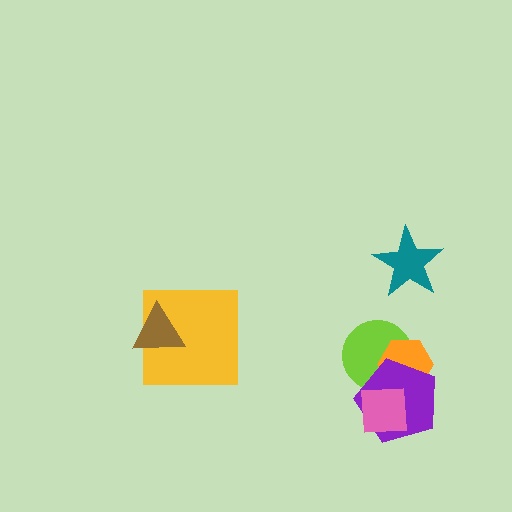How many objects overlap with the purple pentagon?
3 objects overlap with the purple pentagon.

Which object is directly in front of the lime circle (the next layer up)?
The orange hexagon is directly in front of the lime circle.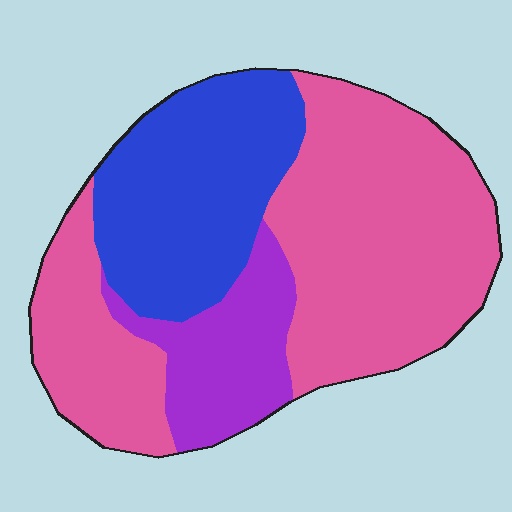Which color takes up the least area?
Purple, at roughly 15%.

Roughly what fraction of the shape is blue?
Blue covers about 30% of the shape.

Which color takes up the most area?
Pink, at roughly 55%.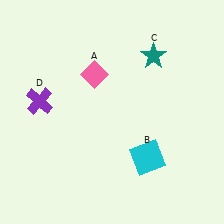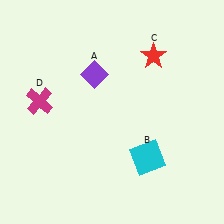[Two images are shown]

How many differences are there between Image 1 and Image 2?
There are 3 differences between the two images.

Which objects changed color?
A changed from pink to purple. C changed from teal to red. D changed from purple to magenta.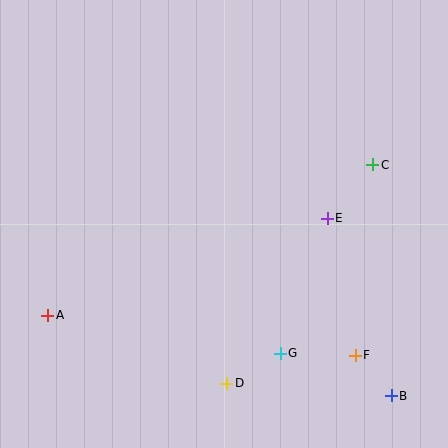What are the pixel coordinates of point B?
Point B is at (391, 396).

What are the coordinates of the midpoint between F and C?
The midpoint between F and C is at (364, 260).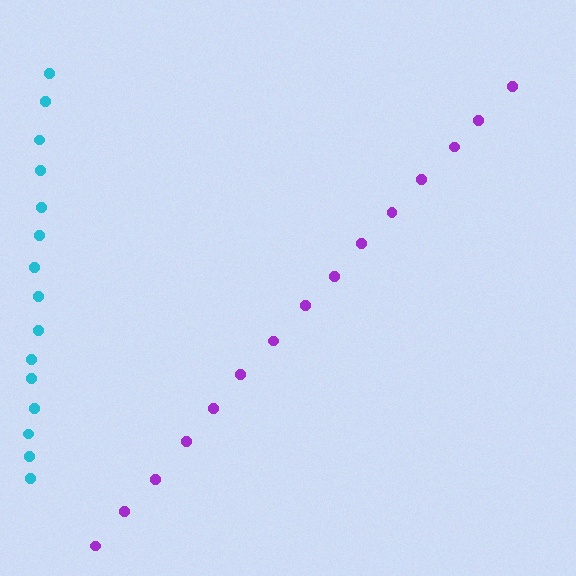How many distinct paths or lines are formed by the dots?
There are 2 distinct paths.